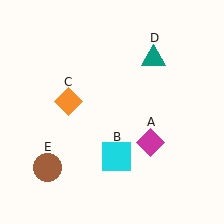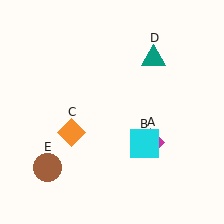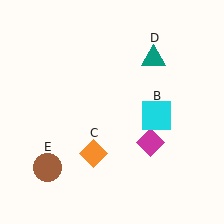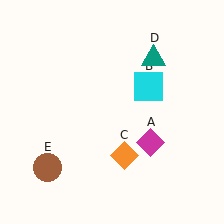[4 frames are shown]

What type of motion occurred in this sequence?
The cyan square (object B), orange diamond (object C) rotated counterclockwise around the center of the scene.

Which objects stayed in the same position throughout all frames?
Magenta diamond (object A) and teal triangle (object D) and brown circle (object E) remained stationary.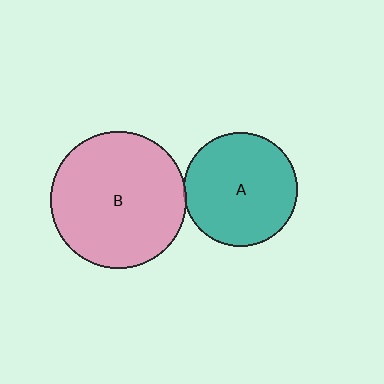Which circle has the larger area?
Circle B (pink).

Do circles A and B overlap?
Yes.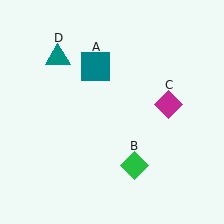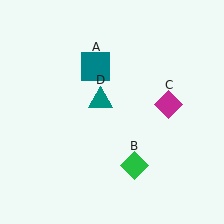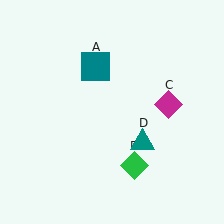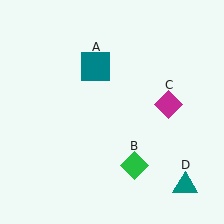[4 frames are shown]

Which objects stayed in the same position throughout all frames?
Teal square (object A) and green diamond (object B) and magenta diamond (object C) remained stationary.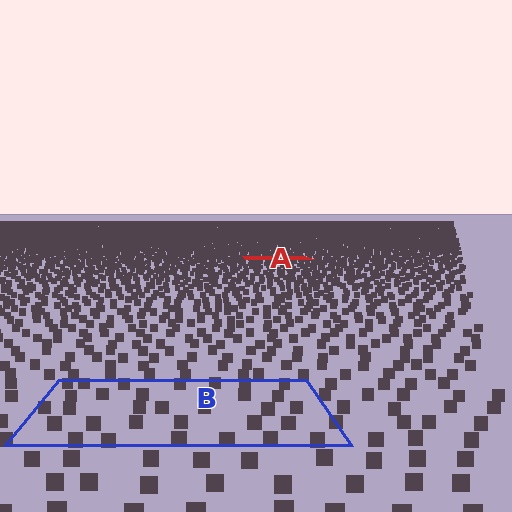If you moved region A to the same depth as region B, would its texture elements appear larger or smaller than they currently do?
They would appear larger. At a closer depth, the same texture elements are projected at a bigger on-screen size.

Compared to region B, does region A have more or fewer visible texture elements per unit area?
Region A has more texture elements per unit area — they are packed more densely because it is farther away.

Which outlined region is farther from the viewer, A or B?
Region A is farther from the viewer — the texture elements inside it appear smaller and more densely packed.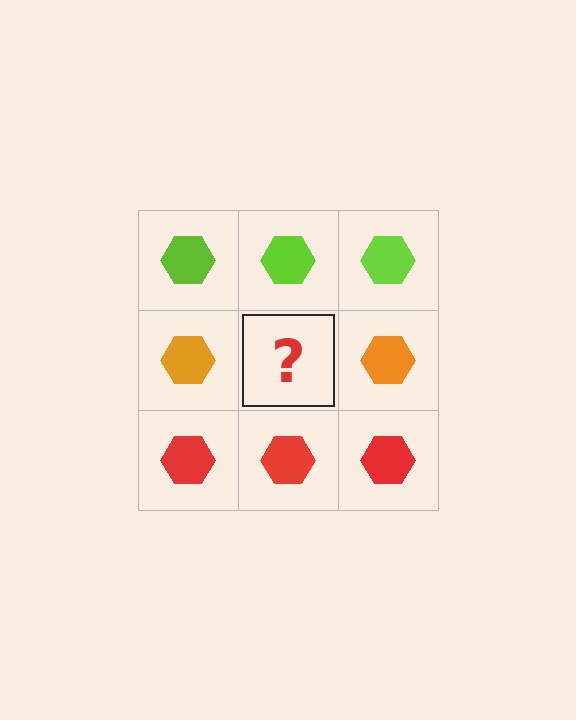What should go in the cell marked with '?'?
The missing cell should contain an orange hexagon.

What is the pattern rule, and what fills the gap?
The rule is that each row has a consistent color. The gap should be filled with an orange hexagon.